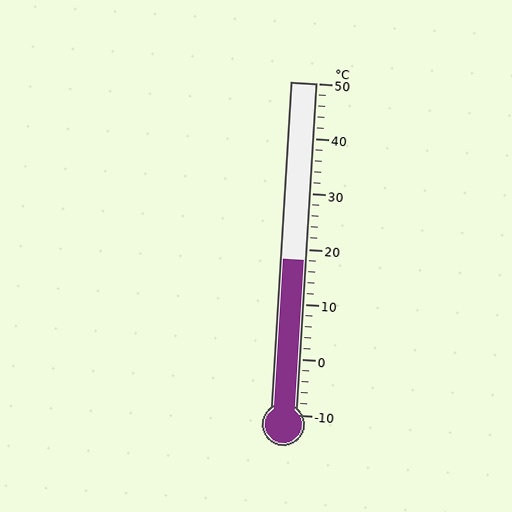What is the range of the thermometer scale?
The thermometer scale ranges from -10°C to 50°C.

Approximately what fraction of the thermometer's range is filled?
The thermometer is filled to approximately 45% of its range.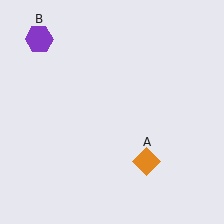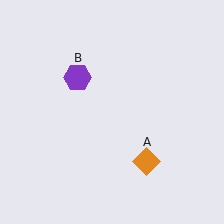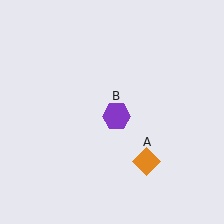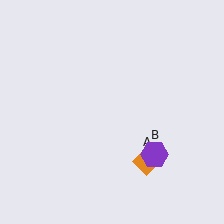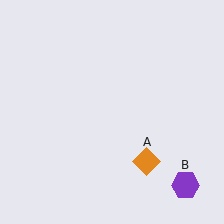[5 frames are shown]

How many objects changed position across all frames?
1 object changed position: purple hexagon (object B).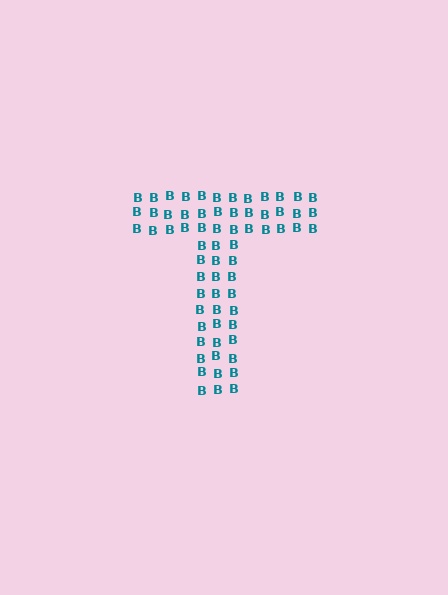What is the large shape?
The large shape is the letter T.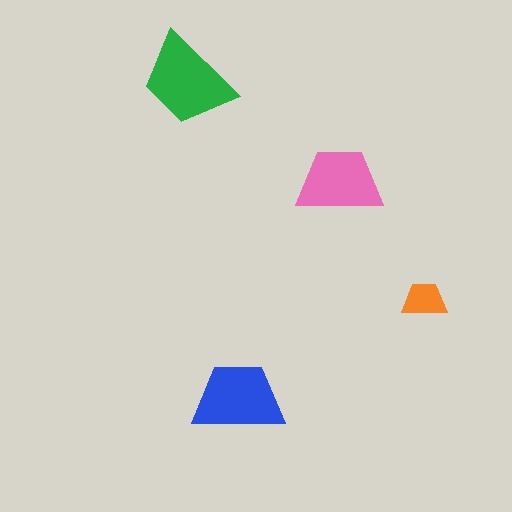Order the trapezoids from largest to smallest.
the green one, the blue one, the pink one, the orange one.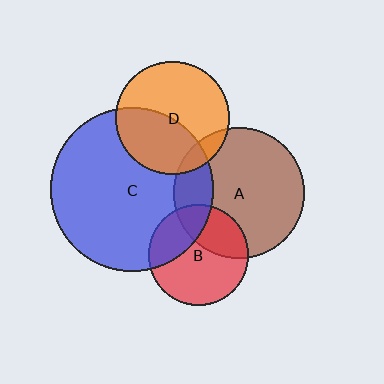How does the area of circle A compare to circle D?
Approximately 1.3 times.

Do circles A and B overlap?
Yes.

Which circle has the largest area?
Circle C (blue).